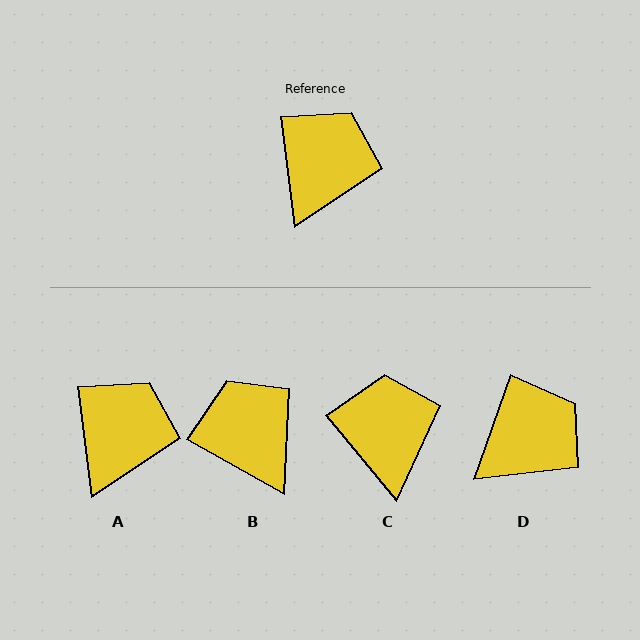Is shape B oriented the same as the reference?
No, it is off by about 54 degrees.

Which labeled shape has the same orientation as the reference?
A.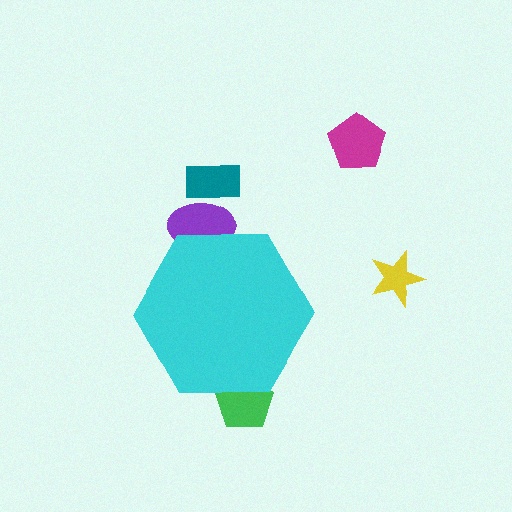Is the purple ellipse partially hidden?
Yes, the purple ellipse is partially hidden behind the cyan hexagon.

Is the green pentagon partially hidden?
Yes, the green pentagon is partially hidden behind the cyan hexagon.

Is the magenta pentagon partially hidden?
No, the magenta pentagon is fully visible.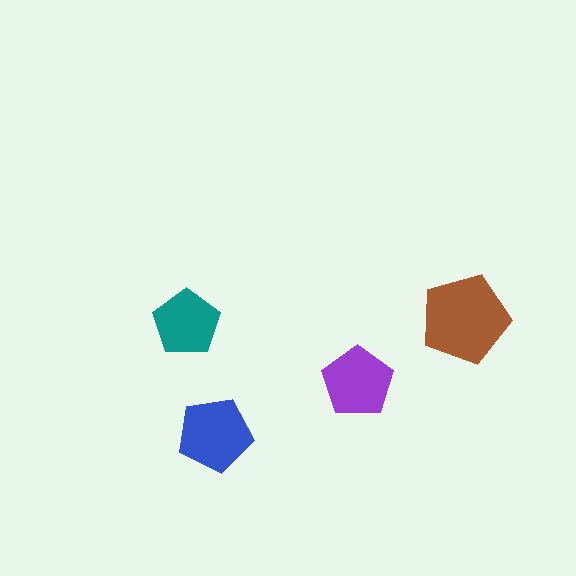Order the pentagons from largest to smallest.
the brown one, the blue one, the purple one, the teal one.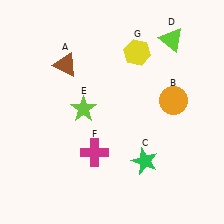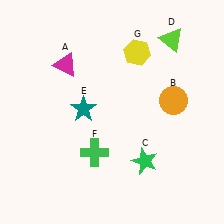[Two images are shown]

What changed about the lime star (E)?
In Image 1, E is lime. In Image 2, it changed to teal.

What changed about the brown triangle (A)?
In Image 1, A is brown. In Image 2, it changed to magenta.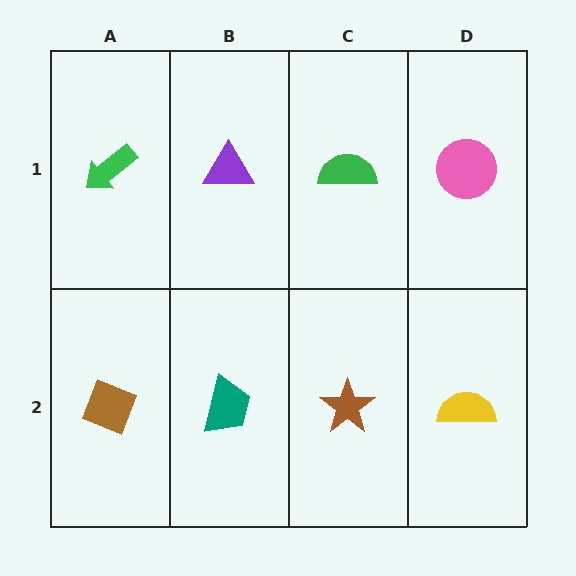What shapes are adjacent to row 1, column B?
A teal trapezoid (row 2, column B), a green arrow (row 1, column A), a green semicircle (row 1, column C).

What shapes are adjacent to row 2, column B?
A purple triangle (row 1, column B), a brown diamond (row 2, column A), a brown star (row 2, column C).